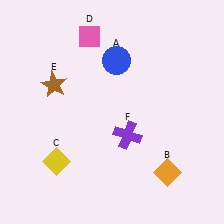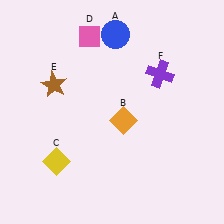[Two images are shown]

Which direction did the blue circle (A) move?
The blue circle (A) moved up.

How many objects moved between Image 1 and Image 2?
3 objects moved between the two images.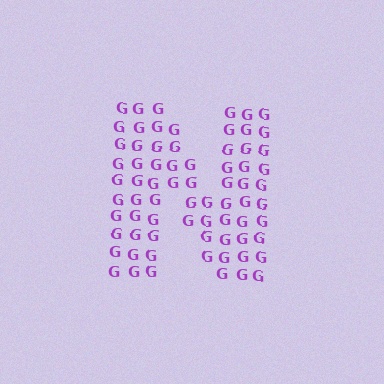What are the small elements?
The small elements are letter G's.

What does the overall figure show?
The overall figure shows the letter N.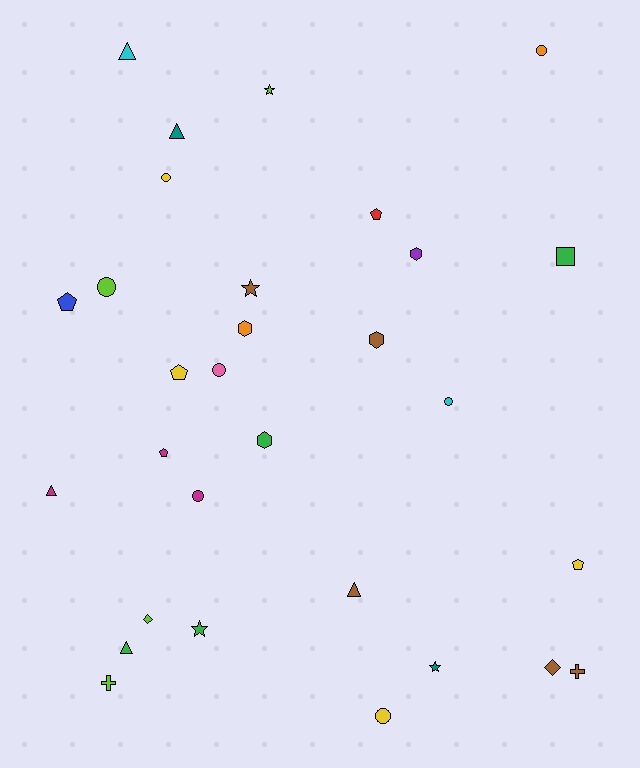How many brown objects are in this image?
There are 5 brown objects.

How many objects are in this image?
There are 30 objects.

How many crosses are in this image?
There are 2 crosses.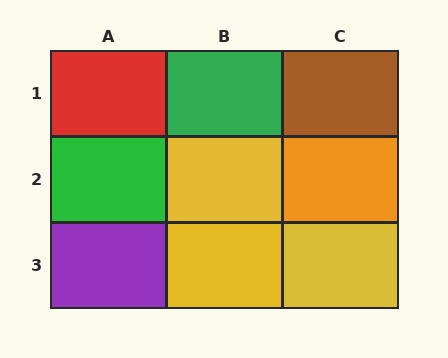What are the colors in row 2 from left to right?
Green, yellow, orange.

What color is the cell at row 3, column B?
Yellow.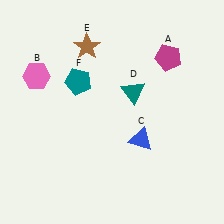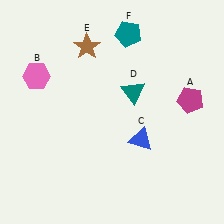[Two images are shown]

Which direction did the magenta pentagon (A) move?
The magenta pentagon (A) moved down.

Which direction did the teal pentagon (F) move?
The teal pentagon (F) moved right.